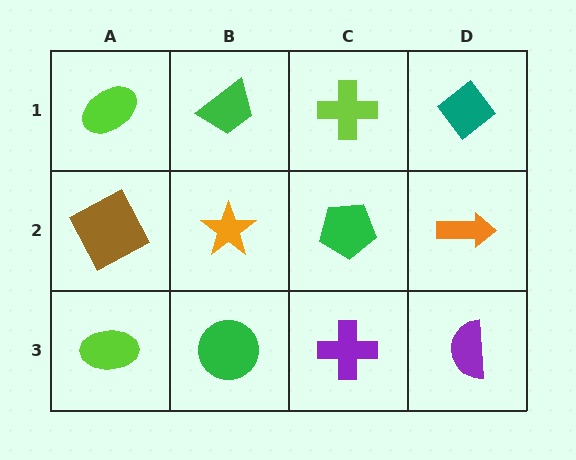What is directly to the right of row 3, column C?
A purple semicircle.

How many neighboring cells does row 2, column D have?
3.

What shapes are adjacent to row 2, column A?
A lime ellipse (row 1, column A), a lime ellipse (row 3, column A), an orange star (row 2, column B).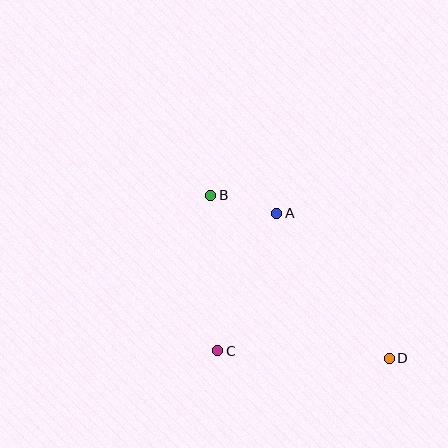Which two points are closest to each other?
Points A and B are closest to each other.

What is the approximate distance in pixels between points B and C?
The distance between B and C is approximately 155 pixels.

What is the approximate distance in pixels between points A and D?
The distance between A and D is approximately 183 pixels.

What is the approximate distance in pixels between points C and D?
The distance between C and D is approximately 172 pixels.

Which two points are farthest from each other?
Points B and D are farthest from each other.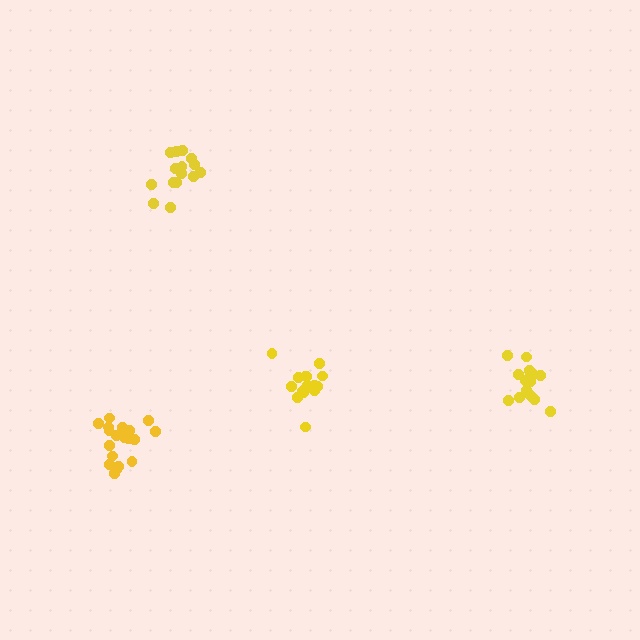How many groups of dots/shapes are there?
There are 4 groups.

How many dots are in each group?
Group 1: 16 dots, Group 2: 17 dots, Group 3: 15 dots, Group 4: 20 dots (68 total).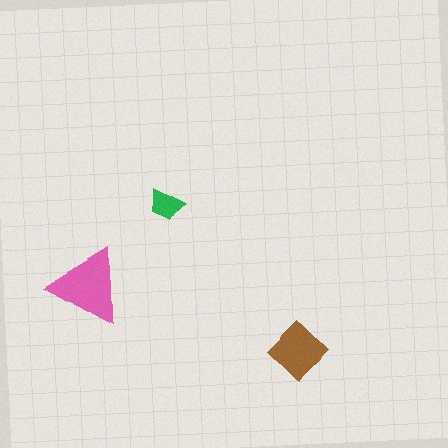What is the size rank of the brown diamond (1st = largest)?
2nd.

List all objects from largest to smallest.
The pink triangle, the brown diamond, the green trapezoid.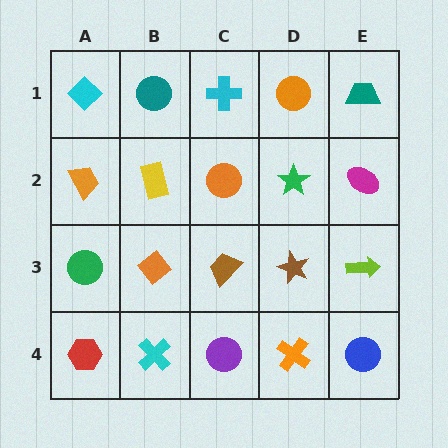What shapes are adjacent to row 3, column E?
A magenta ellipse (row 2, column E), a blue circle (row 4, column E), a brown star (row 3, column D).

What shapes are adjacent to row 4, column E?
A lime arrow (row 3, column E), an orange cross (row 4, column D).